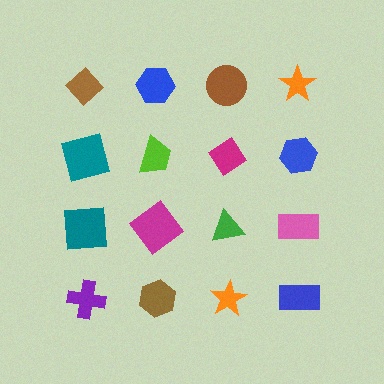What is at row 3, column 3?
A green triangle.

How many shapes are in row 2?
4 shapes.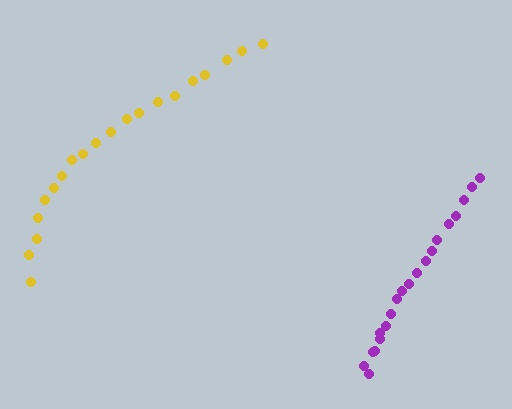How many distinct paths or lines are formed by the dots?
There are 2 distinct paths.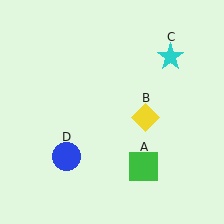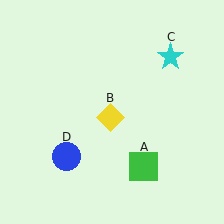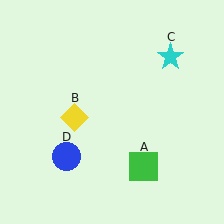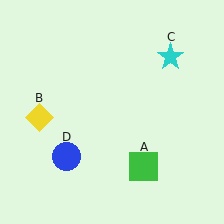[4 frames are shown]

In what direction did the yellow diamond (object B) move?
The yellow diamond (object B) moved left.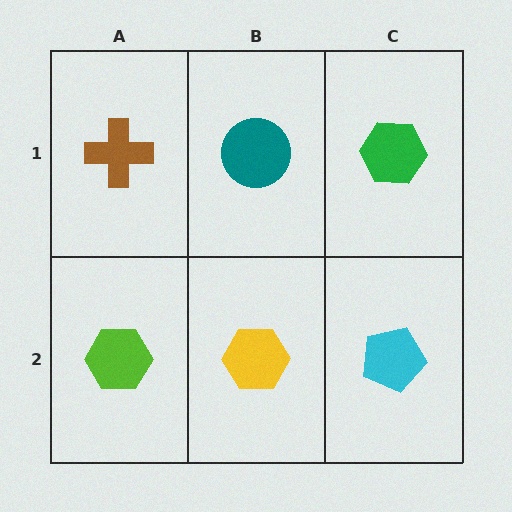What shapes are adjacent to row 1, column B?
A yellow hexagon (row 2, column B), a brown cross (row 1, column A), a green hexagon (row 1, column C).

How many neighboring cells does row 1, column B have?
3.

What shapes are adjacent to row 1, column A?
A lime hexagon (row 2, column A), a teal circle (row 1, column B).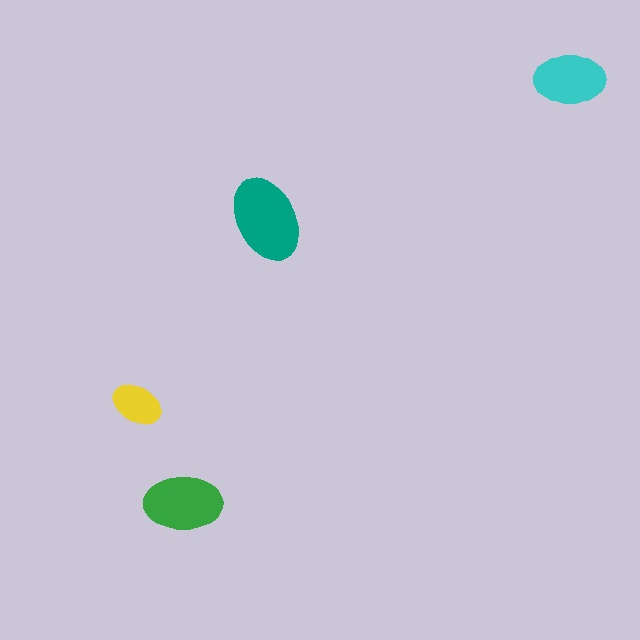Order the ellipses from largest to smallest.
the teal one, the green one, the cyan one, the yellow one.